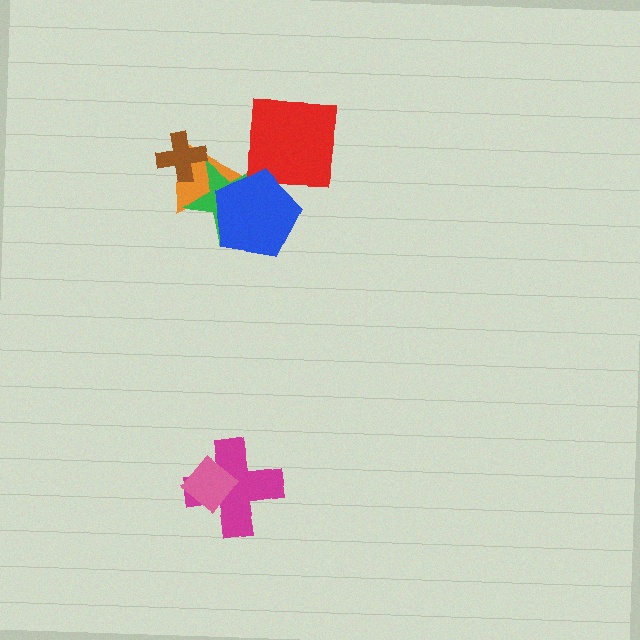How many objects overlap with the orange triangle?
3 objects overlap with the orange triangle.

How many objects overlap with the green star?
3 objects overlap with the green star.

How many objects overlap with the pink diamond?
1 object overlaps with the pink diamond.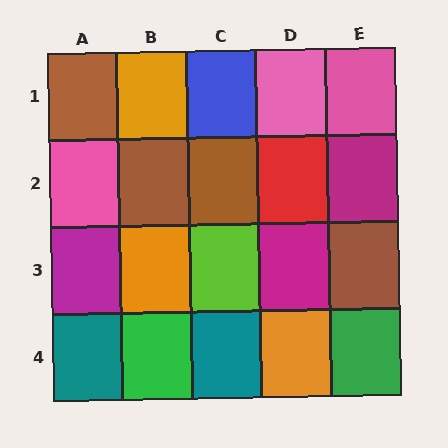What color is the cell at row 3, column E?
Brown.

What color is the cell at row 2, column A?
Pink.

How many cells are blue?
1 cell is blue.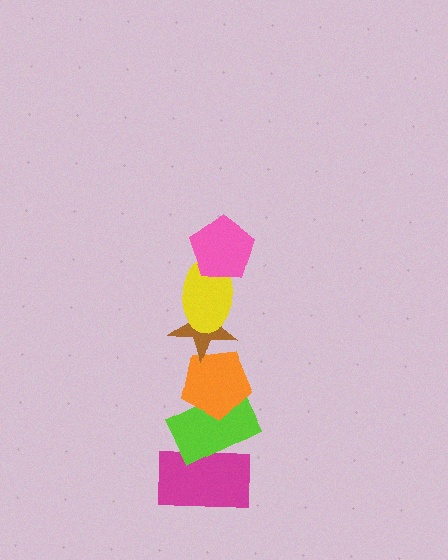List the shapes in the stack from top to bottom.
From top to bottom: the pink pentagon, the yellow ellipse, the brown star, the orange pentagon, the lime rectangle, the magenta rectangle.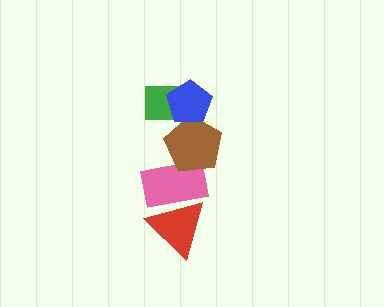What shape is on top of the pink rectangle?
The brown pentagon is on top of the pink rectangle.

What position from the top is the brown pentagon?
The brown pentagon is 3rd from the top.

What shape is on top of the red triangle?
The pink rectangle is on top of the red triangle.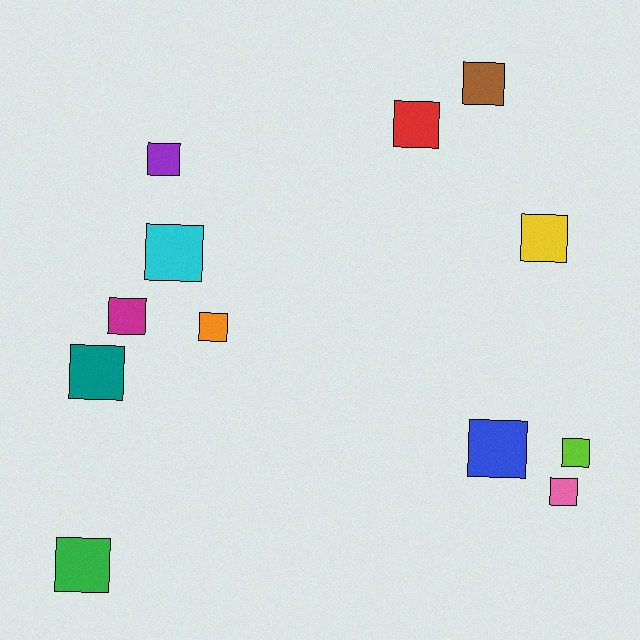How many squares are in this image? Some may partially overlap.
There are 12 squares.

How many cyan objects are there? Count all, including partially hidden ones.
There is 1 cyan object.